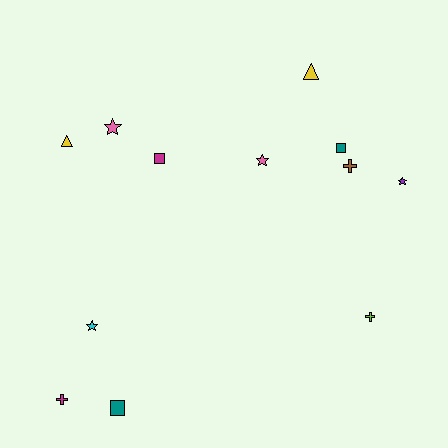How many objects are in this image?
There are 12 objects.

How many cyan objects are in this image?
There is 1 cyan object.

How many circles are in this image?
There are no circles.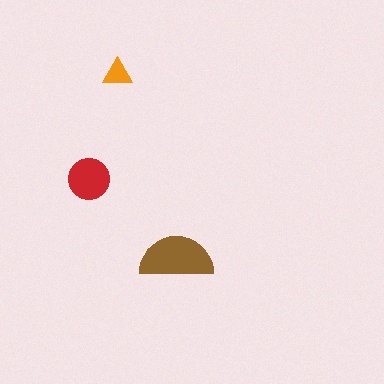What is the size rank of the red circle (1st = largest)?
2nd.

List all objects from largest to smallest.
The brown semicircle, the red circle, the orange triangle.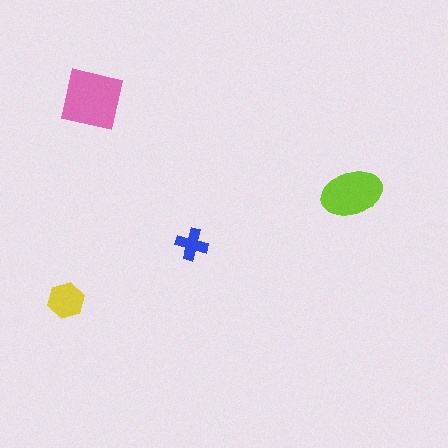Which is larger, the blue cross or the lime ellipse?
The lime ellipse.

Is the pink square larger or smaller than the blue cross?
Larger.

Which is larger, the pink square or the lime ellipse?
The pink square.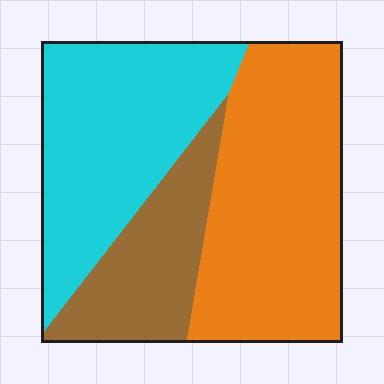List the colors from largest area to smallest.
From largest to smallest: orange, cyan, brown.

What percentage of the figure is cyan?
Cyan takes up about three eighths (3/8) of the figure.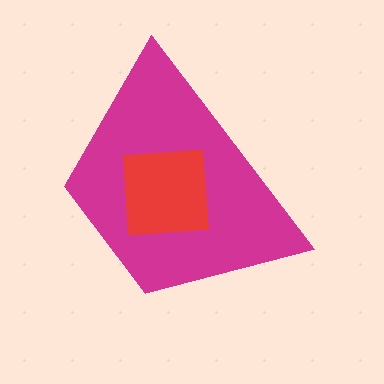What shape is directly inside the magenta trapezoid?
The red square.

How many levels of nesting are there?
2.